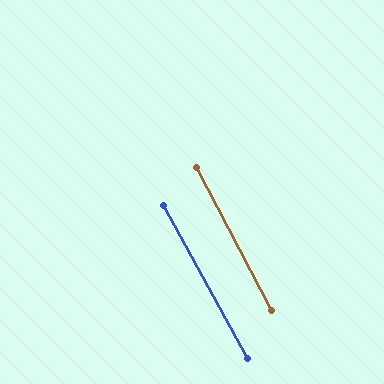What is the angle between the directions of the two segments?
Approximately 1 degree.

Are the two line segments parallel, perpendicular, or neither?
Parallel — their directions differ by only 1.2°.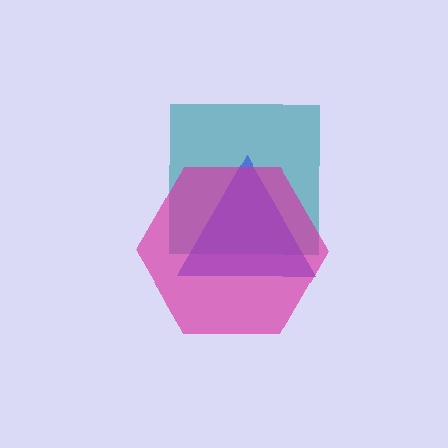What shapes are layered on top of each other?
The layered shapes are: a teal square, a blue triangle, a magenta hexagon.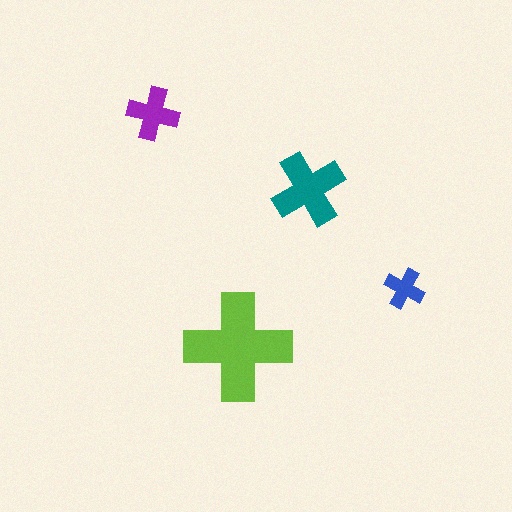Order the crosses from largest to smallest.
the lime one, the teal one, the purple one, the blue one.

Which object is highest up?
The purple cross is topmost.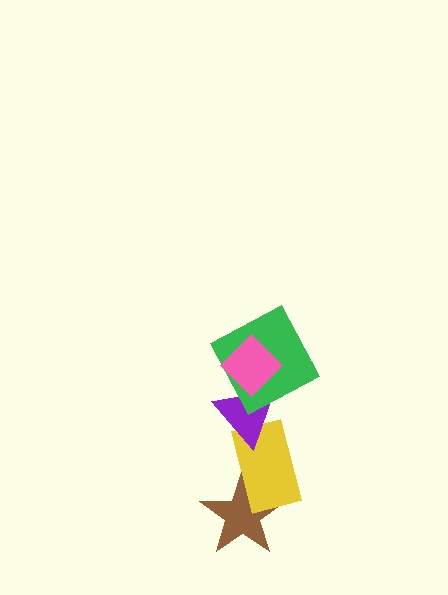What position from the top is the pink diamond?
The pink diamond is 1st from the top.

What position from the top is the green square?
The green square is 2nd from the top.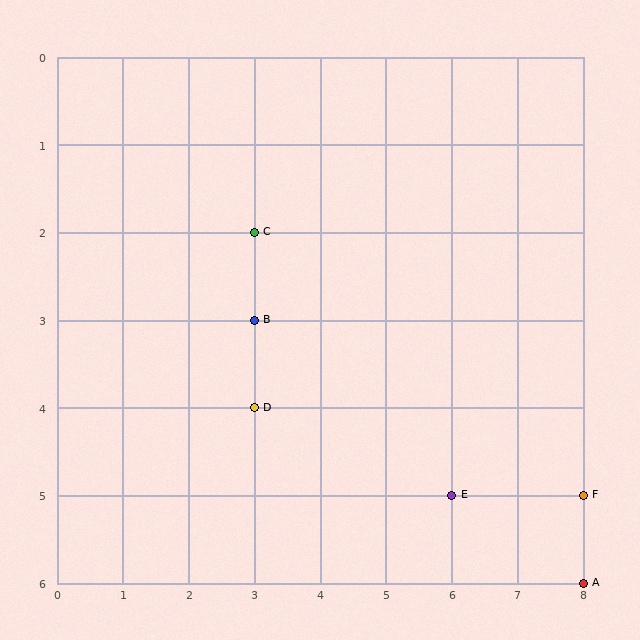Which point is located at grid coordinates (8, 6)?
Point A is at (8, 6).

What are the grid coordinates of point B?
Point B is at grid coordinates (3, 3).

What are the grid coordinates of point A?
Point A is at grid coordinates (8, 6).